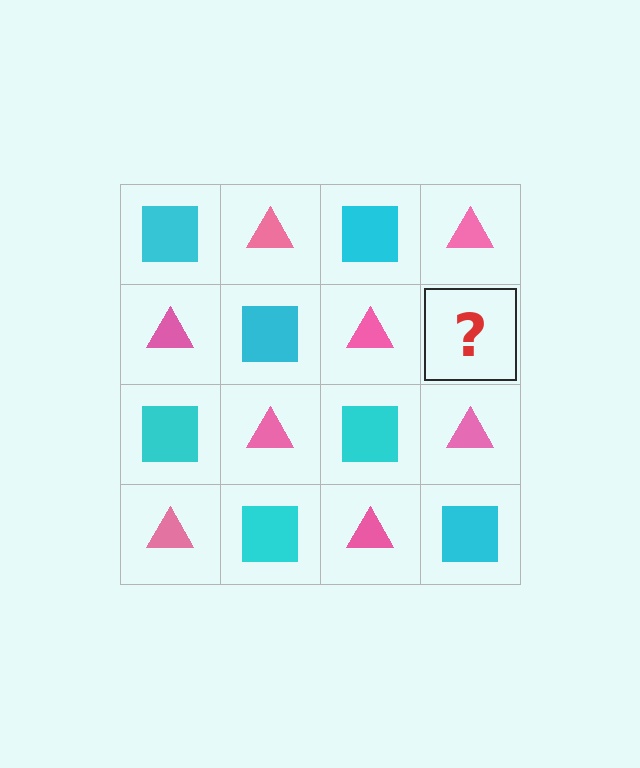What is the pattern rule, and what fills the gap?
The rule is that it alternates cyan square and pink triangle in a checkerboard pattern. The gap should be filled with a cyan square.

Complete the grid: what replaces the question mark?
The question mark should be replaced with a cyan square.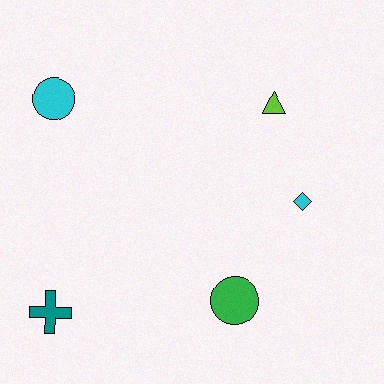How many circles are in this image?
There are 2 circles.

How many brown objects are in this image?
There are no brown objects.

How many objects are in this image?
There are 5 objects.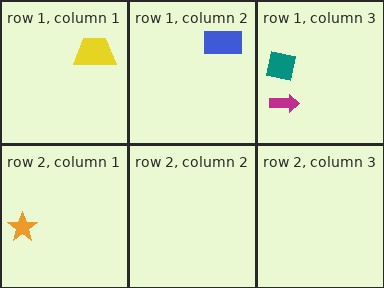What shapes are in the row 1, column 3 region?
The magenta arrow, the teal square.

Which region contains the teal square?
The row 1, column 3 region.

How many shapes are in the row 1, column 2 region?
1.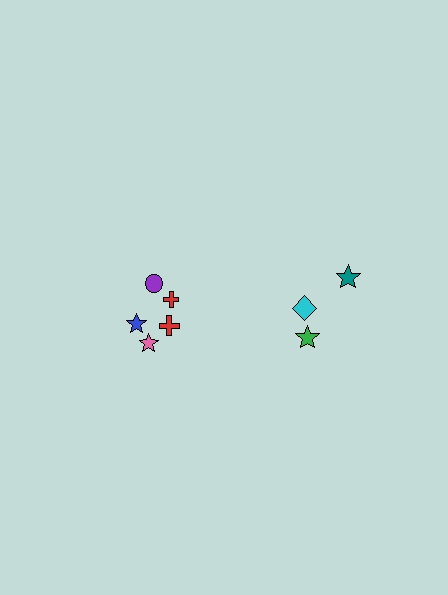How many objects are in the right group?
There are 3 objects.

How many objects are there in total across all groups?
There are 8 objects.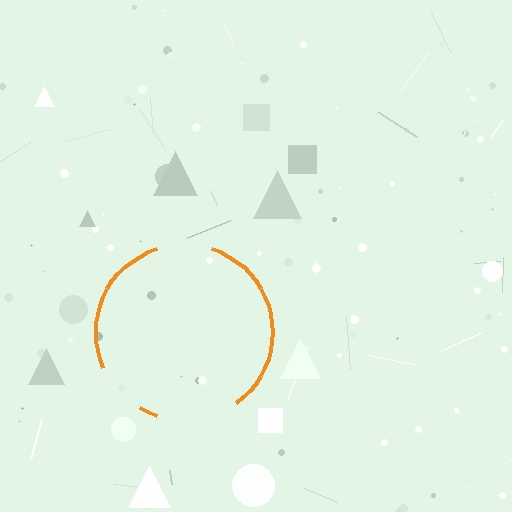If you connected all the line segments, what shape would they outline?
They would outline a circle.